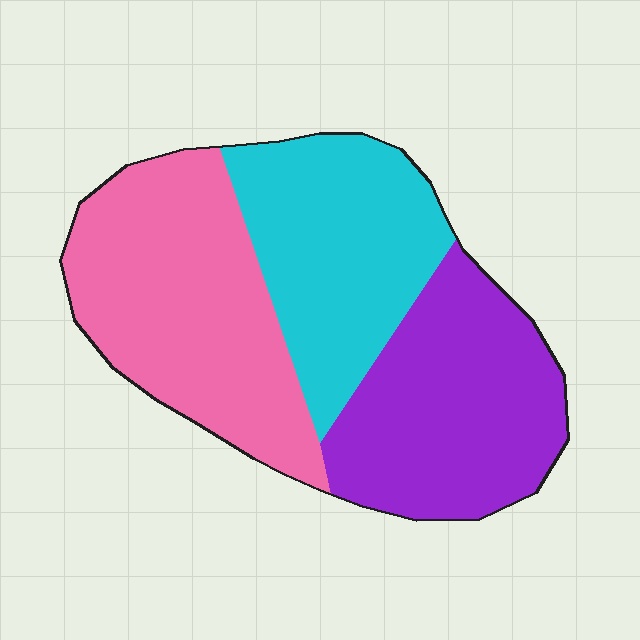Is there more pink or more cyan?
Pink.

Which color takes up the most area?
Pink, at roughly 35%.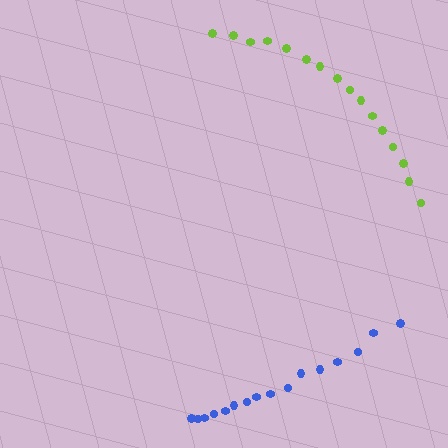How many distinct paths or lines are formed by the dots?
There are 2 distinct paths.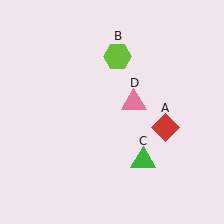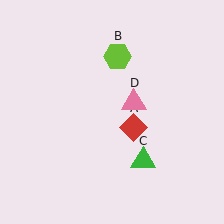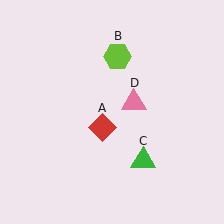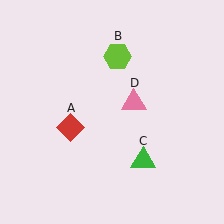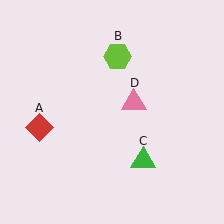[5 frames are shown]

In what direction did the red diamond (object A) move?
The red diamond (object A) moved left.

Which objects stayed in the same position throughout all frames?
Lime hexagon (object B) and green triangle (object C) and pink triangle (object D) remained stationary.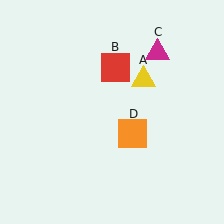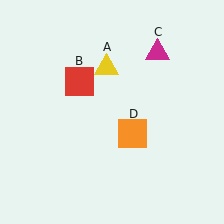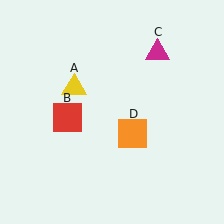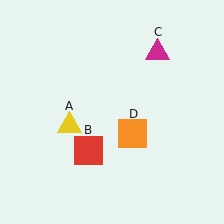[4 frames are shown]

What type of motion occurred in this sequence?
The yellow triangle (object A), red square (object B) rotated counterclockwise around the center of the scene.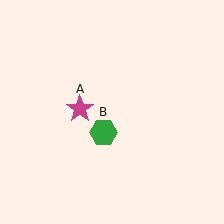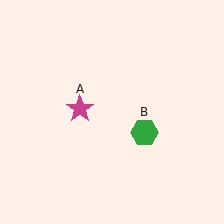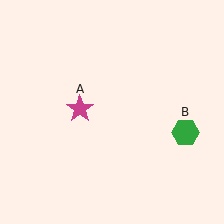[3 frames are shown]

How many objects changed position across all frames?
1 object changed position: green hexagon (object B).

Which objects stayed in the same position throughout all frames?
Magenta star (object A) remained stationary.